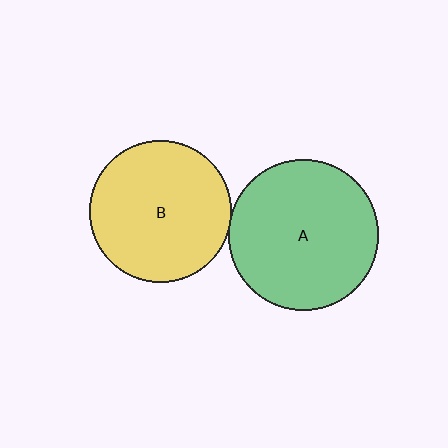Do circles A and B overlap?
Yes.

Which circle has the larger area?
Circle A (green).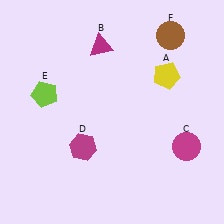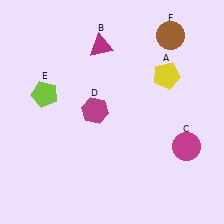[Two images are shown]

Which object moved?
The magenta hexagon (D) moved up.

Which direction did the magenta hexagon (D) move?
The magenta hexagon (D) moved up.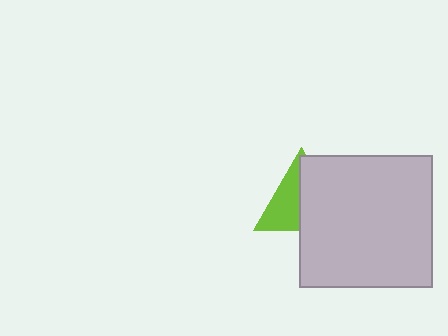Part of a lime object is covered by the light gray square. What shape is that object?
It is a triangle.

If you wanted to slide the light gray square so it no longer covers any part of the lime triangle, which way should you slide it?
Slide it right — that is the most direct way to separate the two shapes.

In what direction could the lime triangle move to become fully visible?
The lime triangle could move left. That would shift it out from behind the light gray square entirely.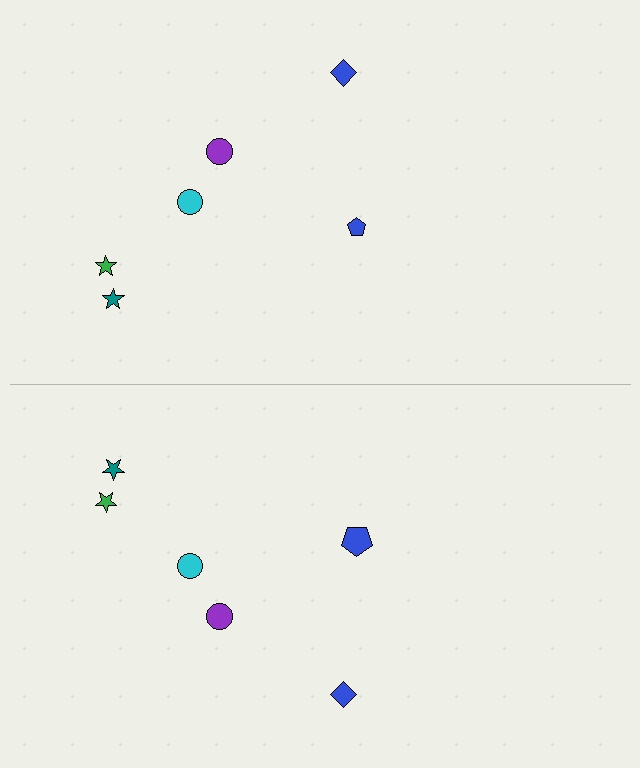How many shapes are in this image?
There are 12 shapes in this image.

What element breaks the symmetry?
The blue pentagon on the bottom side has a different size than its mirror counterpart.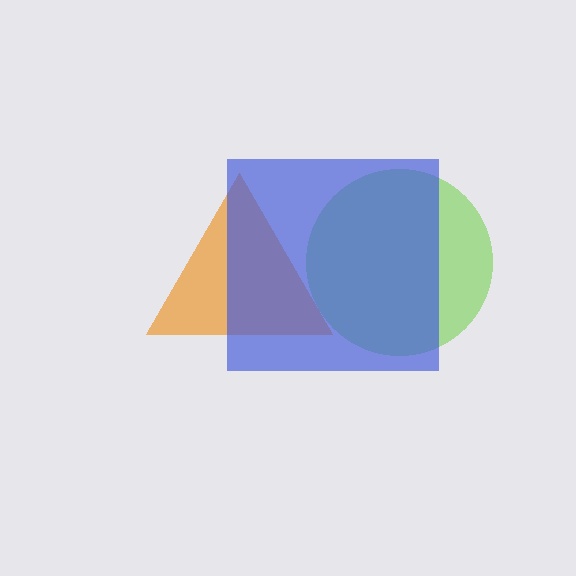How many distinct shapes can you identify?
There are 3 distinct shapes: an orange triangle, a lime circle, a blue square.